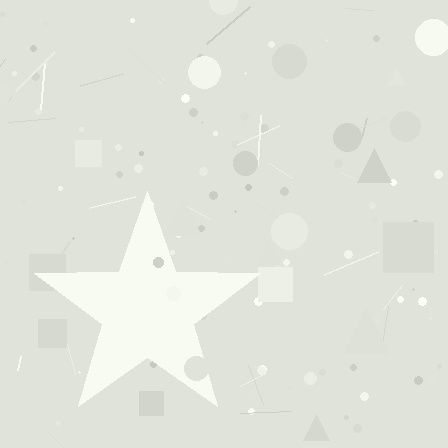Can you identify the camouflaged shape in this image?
The camouflaged shape is a star.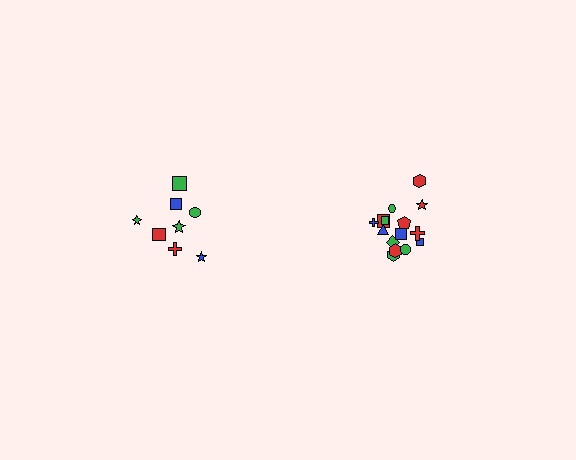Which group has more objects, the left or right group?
The right group.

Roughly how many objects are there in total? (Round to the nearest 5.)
Roughly 25 objects in total.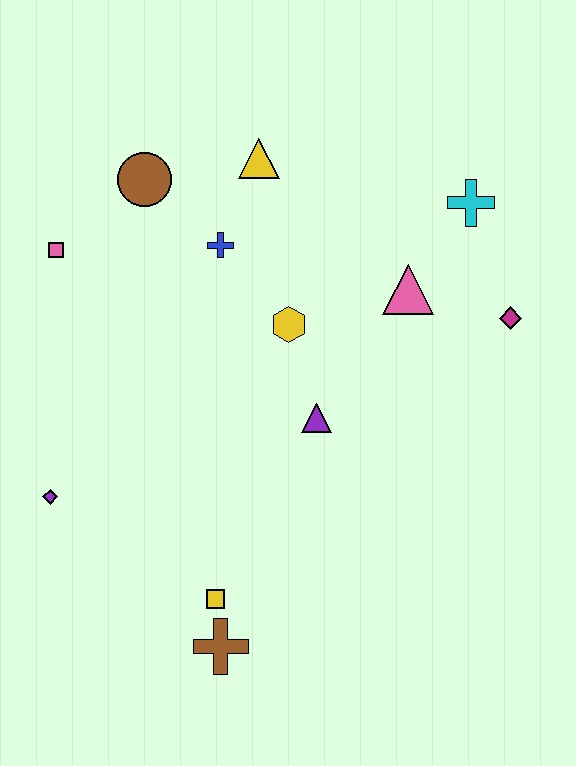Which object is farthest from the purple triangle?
The pink square is farthest from the purple triangle.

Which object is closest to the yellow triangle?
The blue cross is closest to the yellow triangle.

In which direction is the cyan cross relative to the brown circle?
The cyan cross is to the right of the brown circle.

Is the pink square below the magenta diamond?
No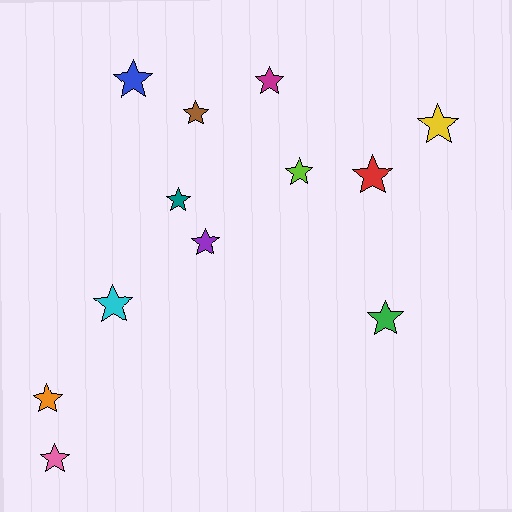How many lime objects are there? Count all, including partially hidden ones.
There is 1 lime object.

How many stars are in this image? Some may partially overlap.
There are 12 stars.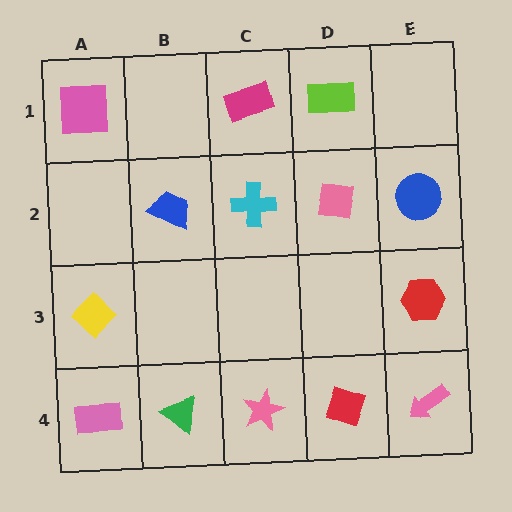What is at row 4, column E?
A pink arrow.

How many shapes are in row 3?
2 shapes.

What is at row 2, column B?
A blue trapezoid.